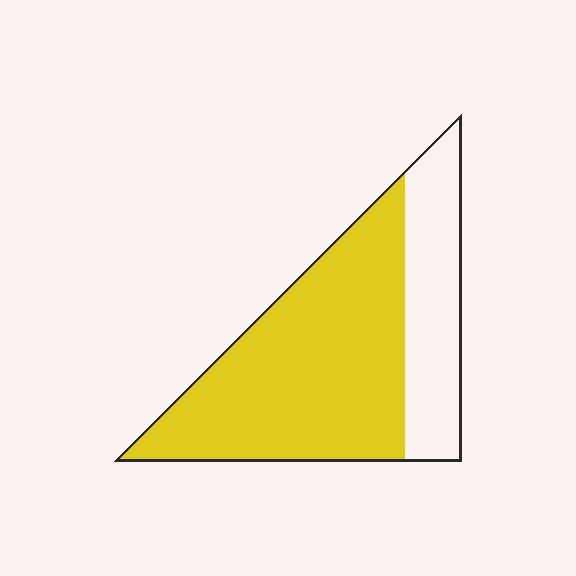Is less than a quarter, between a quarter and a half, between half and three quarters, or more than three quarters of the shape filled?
Between half and three quarters.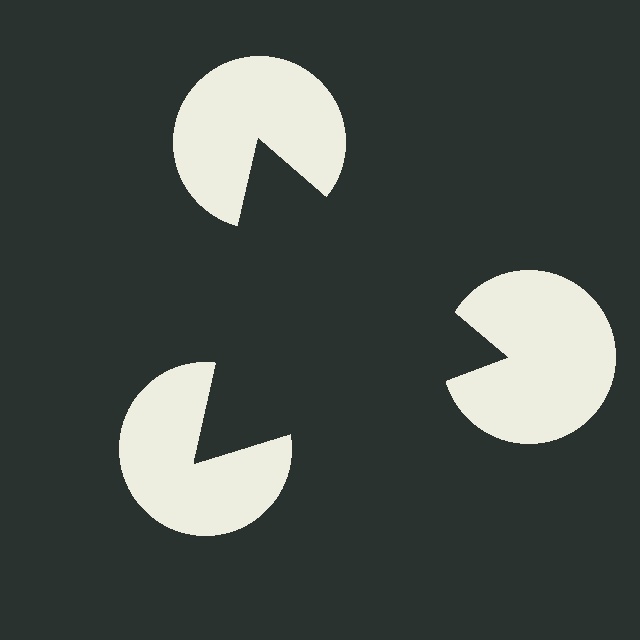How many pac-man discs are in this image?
There are 3 — one at each vertex of the illusory triangle.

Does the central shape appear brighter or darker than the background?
It typically appears slightly darker than the background, even though no actual brightness change is drawn.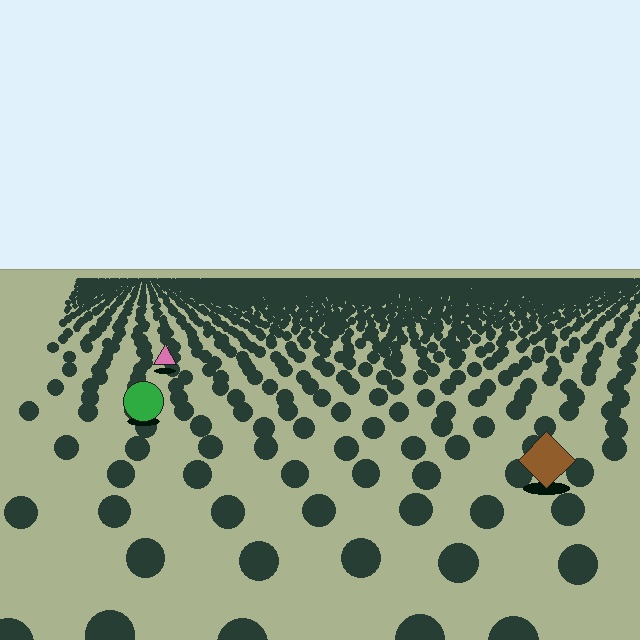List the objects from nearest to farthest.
From nearest to farthest: the brown diamond, the green circle, the pink triangle.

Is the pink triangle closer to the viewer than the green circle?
No. The green circle is closer — you can tell from the texture gradient: the ground texture is coarser near it.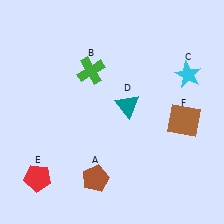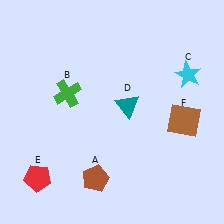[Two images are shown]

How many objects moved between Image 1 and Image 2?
1 object moved between the two images.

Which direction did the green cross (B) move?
The green cross (B) moved left.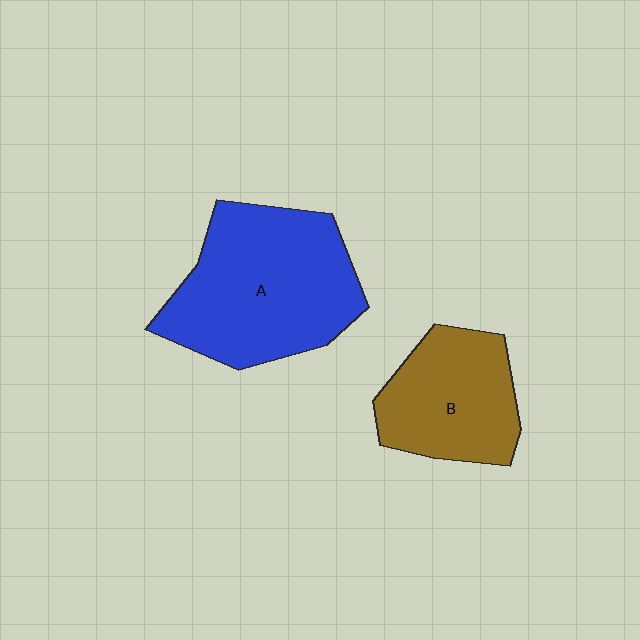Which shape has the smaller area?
Shape B (brown).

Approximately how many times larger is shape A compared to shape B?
Approximately 1.6 times.